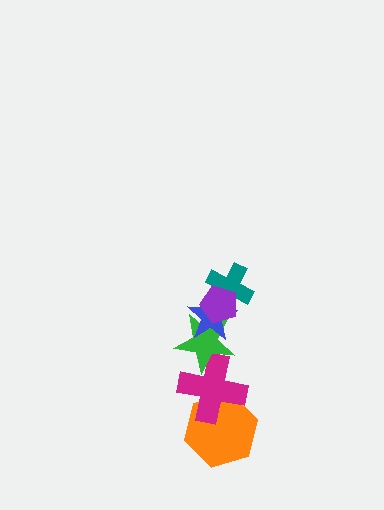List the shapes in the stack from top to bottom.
From top to bottom: the purple pentagon, the teal cross, the blue star, the green star, the magenta cross, the orange hexagon.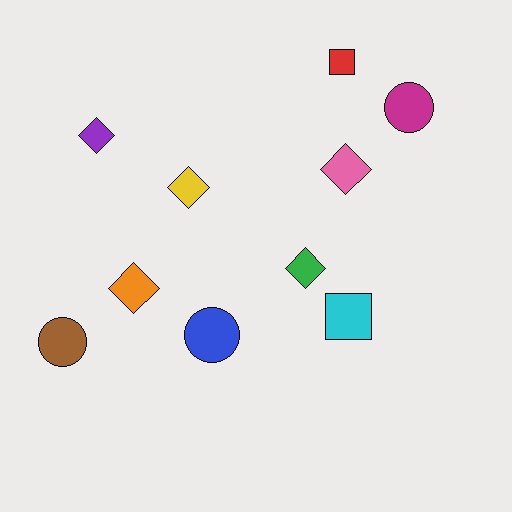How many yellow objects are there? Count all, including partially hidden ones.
There is 1 yellow object.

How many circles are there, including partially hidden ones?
There are 3 circles.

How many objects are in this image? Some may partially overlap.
There are 10 objects.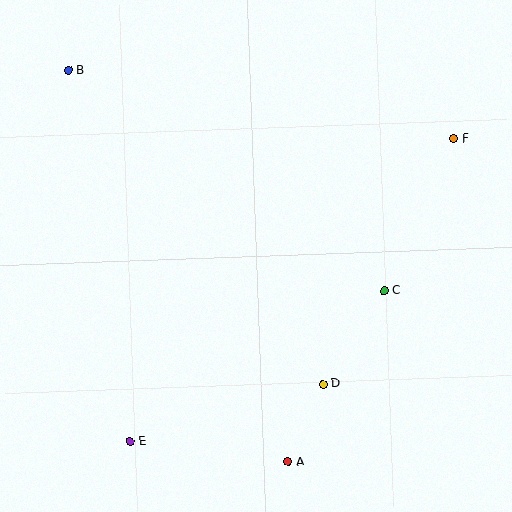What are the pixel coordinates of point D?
Point D is at (323, 384).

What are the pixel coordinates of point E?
Point E is at (130, 442).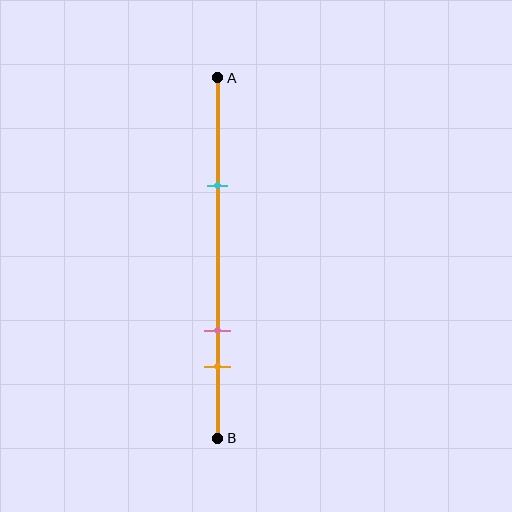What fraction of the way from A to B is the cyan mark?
The cyan mark is approximately 30% (0.3) of the way from A to B.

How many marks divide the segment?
There are 3 marks dividing the segment.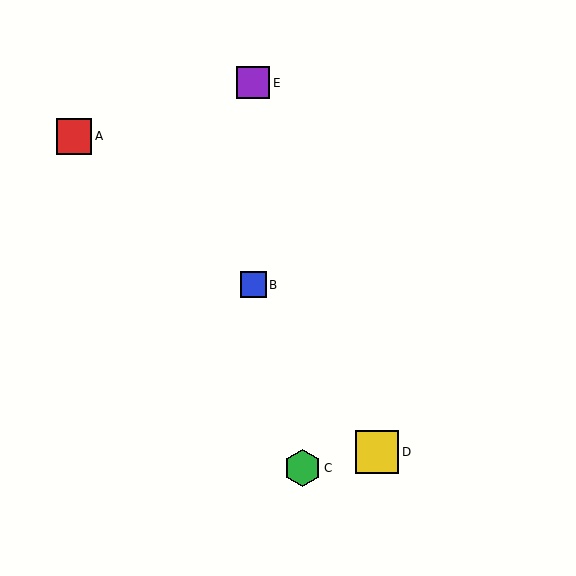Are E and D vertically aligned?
No, E is at x≈253 and D is at x≈377.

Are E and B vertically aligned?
Yes, both are at x≈253.